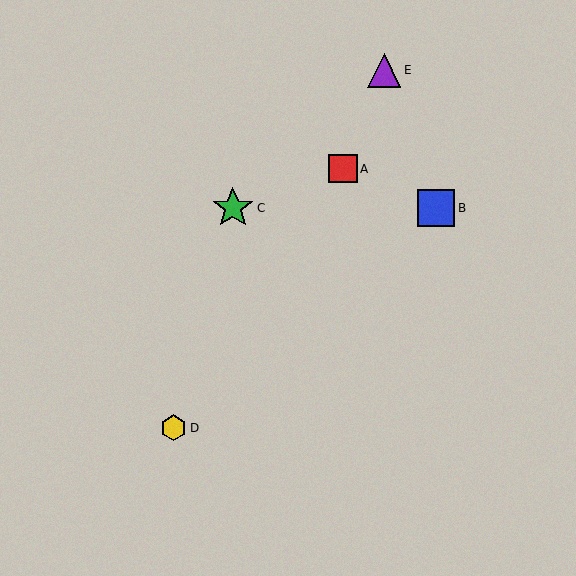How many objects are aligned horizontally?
2 objects (B, C) are aligned horizontally.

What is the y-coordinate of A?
Object A is at y≈169.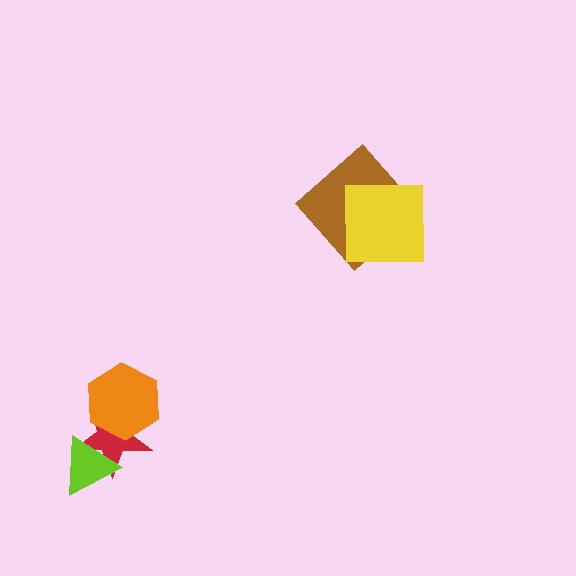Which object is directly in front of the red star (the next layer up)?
The lime triangle is directly in front of the red star.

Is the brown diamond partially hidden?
Yes, it is partially covered by another shape.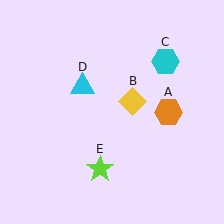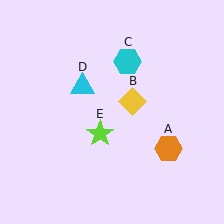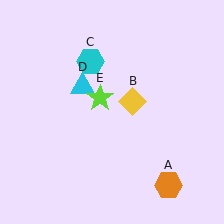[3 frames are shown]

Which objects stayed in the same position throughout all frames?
Yellow diamond (object B) and cyan triangle (object D) remained stationary.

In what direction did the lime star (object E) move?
The lime star (object E) moved up.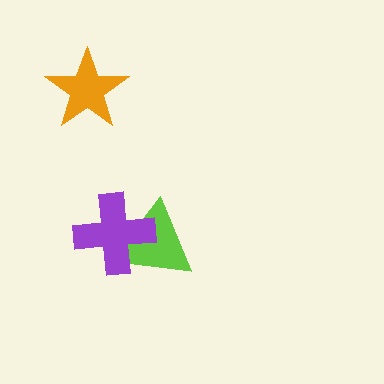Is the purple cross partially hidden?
No, no other shape covers it.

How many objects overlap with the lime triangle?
1 object overlaps with the lime triangle.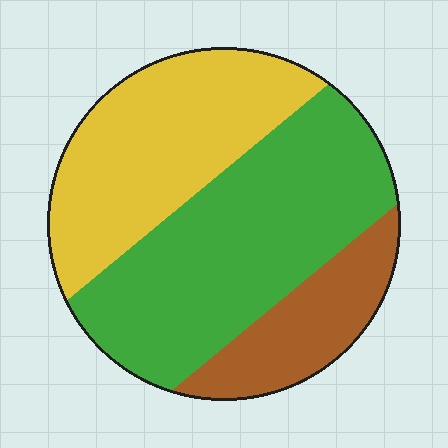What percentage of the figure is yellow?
Yellow takes up about one third (1/3) of the figure.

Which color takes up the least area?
Brown, at roughly 20%.